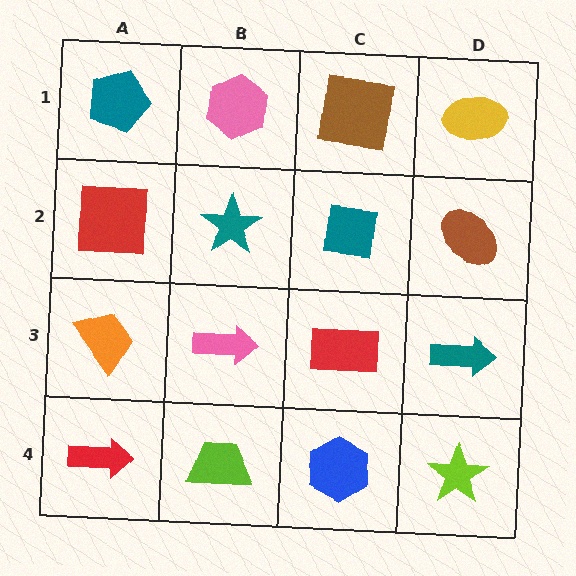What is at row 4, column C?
A blue hexagon.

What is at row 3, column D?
A teal arrow.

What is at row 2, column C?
A teal square.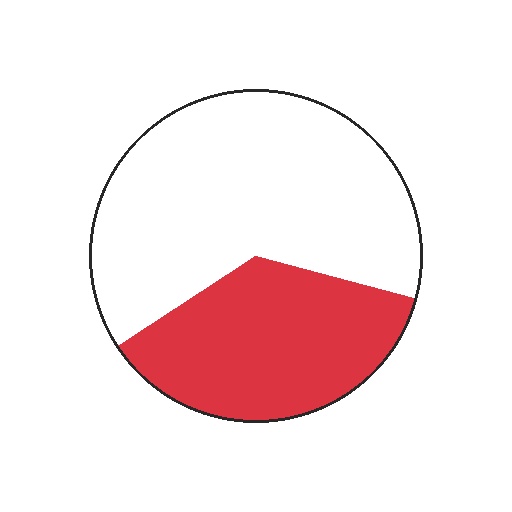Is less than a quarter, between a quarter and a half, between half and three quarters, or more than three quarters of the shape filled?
Between a quarter and a half.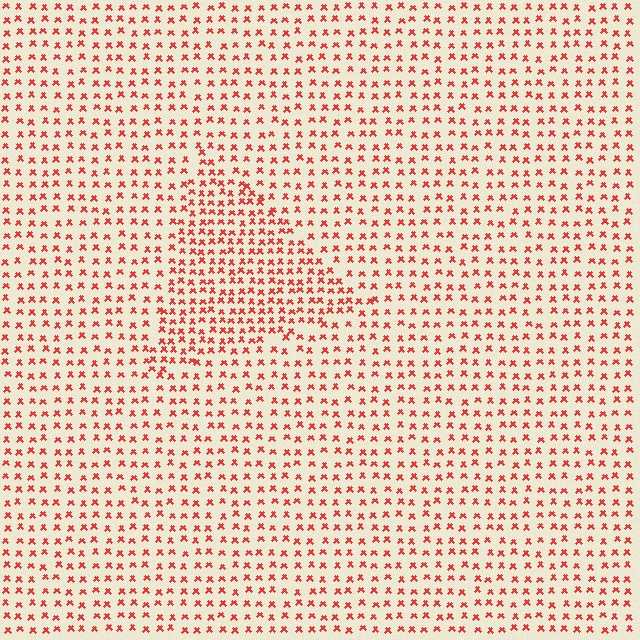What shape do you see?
I see a triangle.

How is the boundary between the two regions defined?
The boundary is defined by a change in element density (approximately 1.7x ratio). All elements are the same color, size, and shape.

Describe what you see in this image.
The image contains small red elements arranged at two different densities. A triangle-shaped region is visible where the elements are more densely packed than the surrounding area.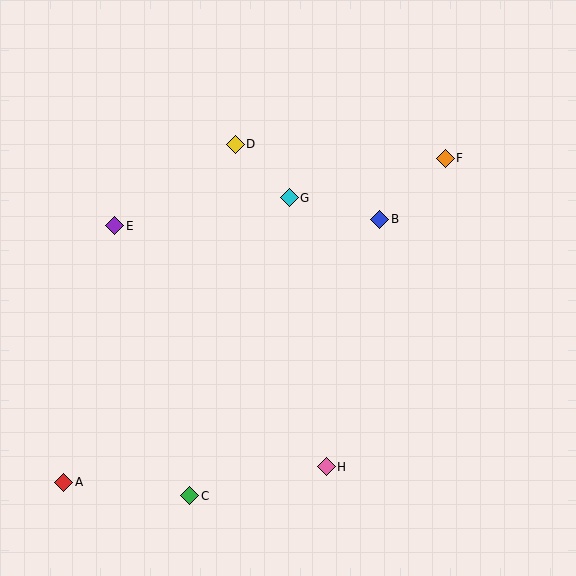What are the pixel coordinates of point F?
Point F is at (445, 158).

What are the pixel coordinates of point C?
Point C is at (190, 496).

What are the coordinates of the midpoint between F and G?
The midpoint between F and G is at (367, 178).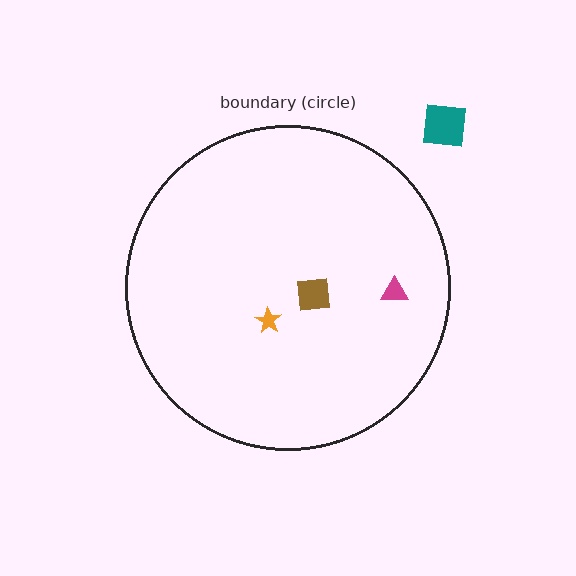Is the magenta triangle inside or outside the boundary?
Inside.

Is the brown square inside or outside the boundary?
Inside.